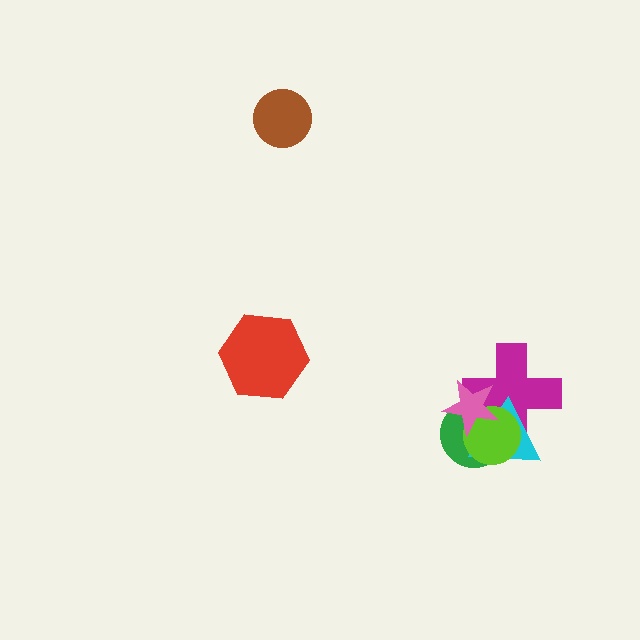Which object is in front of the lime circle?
The pink star is in front of the lime circle.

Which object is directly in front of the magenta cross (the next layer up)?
The cyan triangle is directly in front of the magenta cross.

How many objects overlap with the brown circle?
0 objects overlap with the brown circle.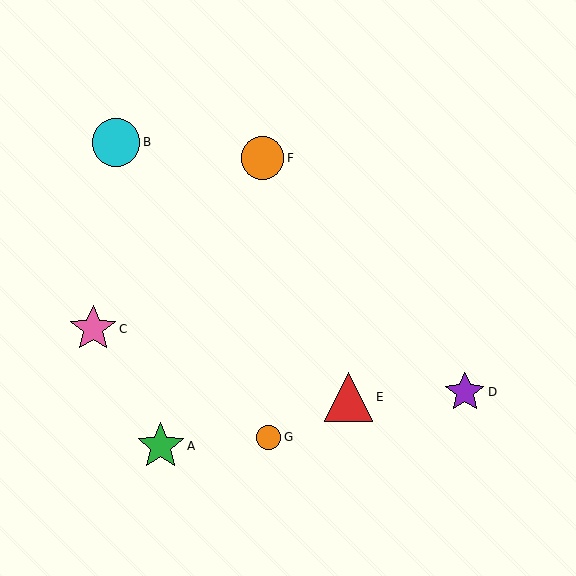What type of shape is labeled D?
Shape D is a purple star.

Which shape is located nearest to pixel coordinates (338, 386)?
The red triangle (labeled E) at (348, 397) is nearest to that location.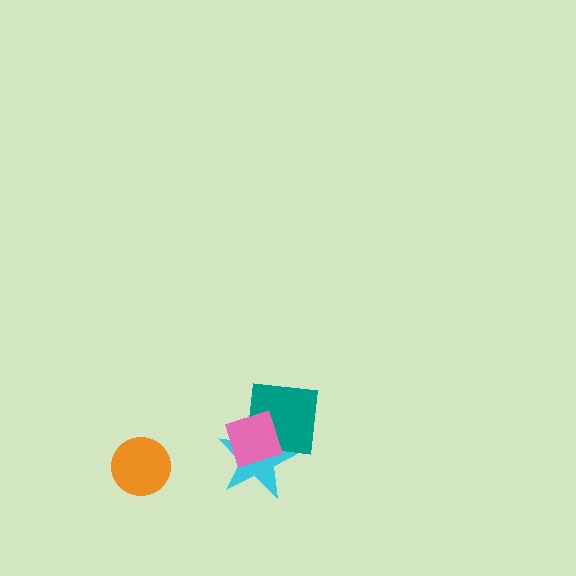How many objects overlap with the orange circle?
0 objects overlap with the orange circle.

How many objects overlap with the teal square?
2 objects overlap with the teal square.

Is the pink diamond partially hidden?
No, no other shape covers it.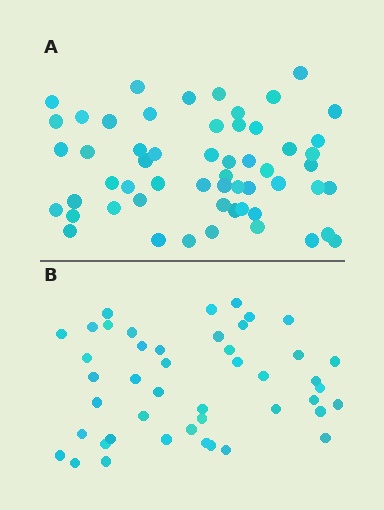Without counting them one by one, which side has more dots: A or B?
Region A (the top region) has more dots.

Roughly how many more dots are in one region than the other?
Region A has roughly 12 or so more dots than region B.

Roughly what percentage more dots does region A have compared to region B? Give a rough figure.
About 25% more.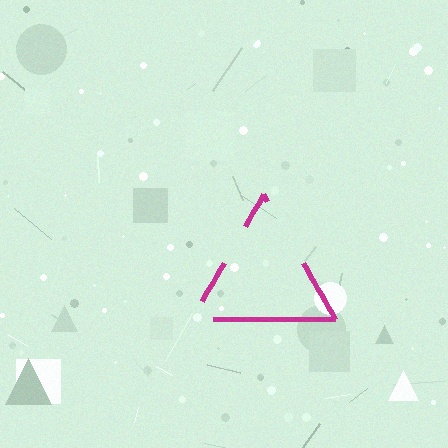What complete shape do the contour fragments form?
The contour fragments form a triangle.